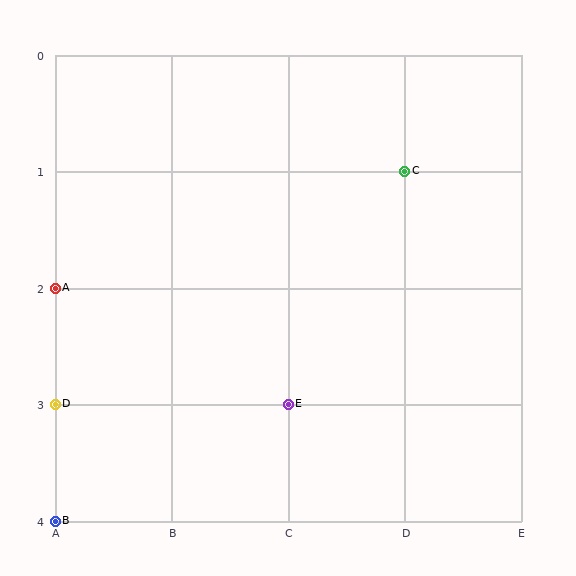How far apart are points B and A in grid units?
Points B and A are 2 rows apart.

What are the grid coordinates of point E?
Point E is at grid coordinates (C, 3).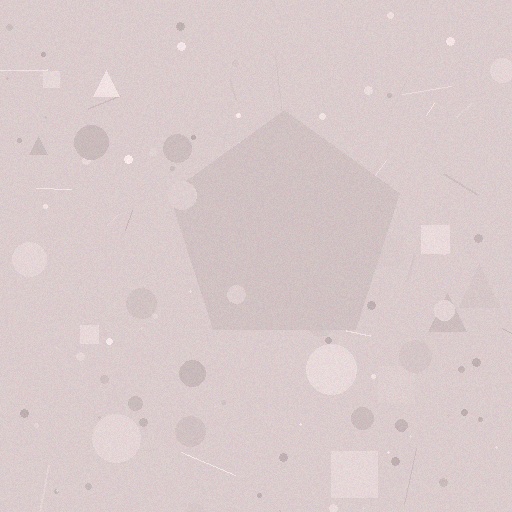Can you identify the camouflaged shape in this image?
The camouflaged shape is a pentagon.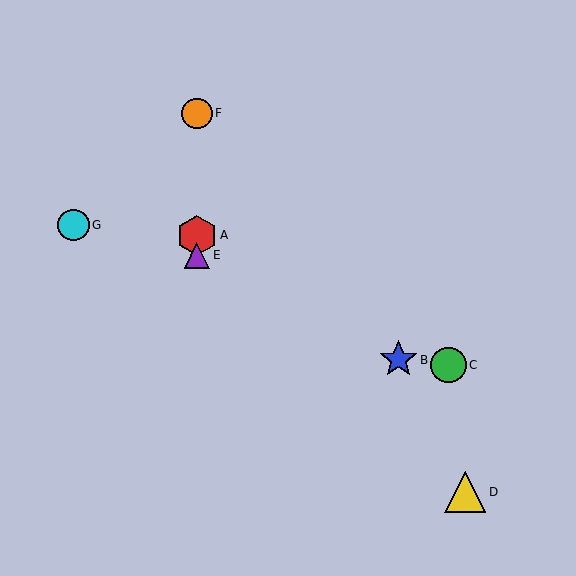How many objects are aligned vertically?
3 objects (A, E, F) are aligned vertically.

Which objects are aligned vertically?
Objects A, E, F are aligned vertically.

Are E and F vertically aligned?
Yes, both are at x≈197.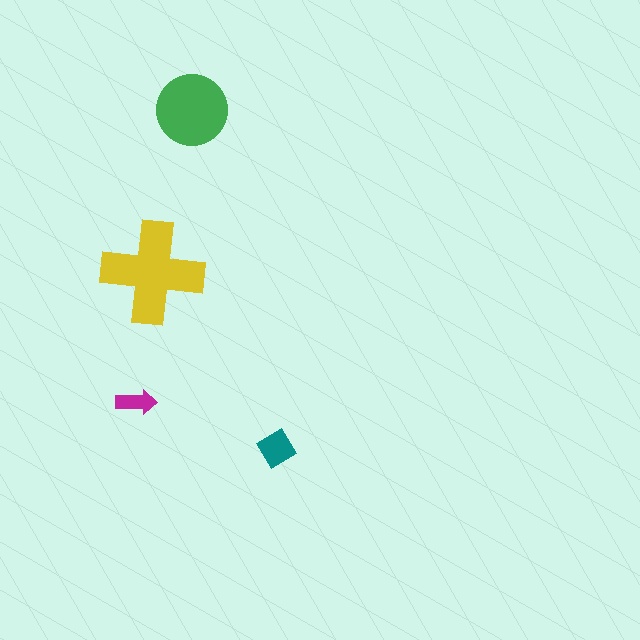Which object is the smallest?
The magenta arrow.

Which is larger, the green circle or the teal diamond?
The green circle.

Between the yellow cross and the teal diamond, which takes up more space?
The yellow cross.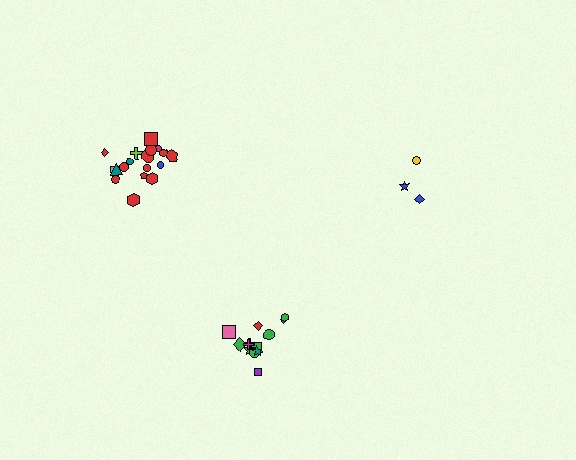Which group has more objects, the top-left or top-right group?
The top-left group.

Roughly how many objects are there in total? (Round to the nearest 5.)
Roughly 35 objects in total.